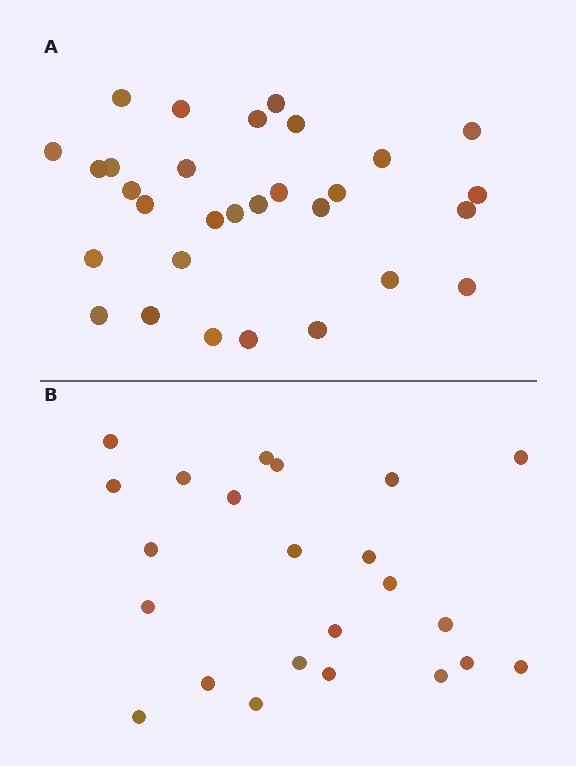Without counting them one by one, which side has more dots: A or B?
Region A (the top region) has more dots.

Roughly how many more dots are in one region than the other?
Region A has roughly 8 or so more dots than region B.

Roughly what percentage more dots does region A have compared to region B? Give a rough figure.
About 30% more.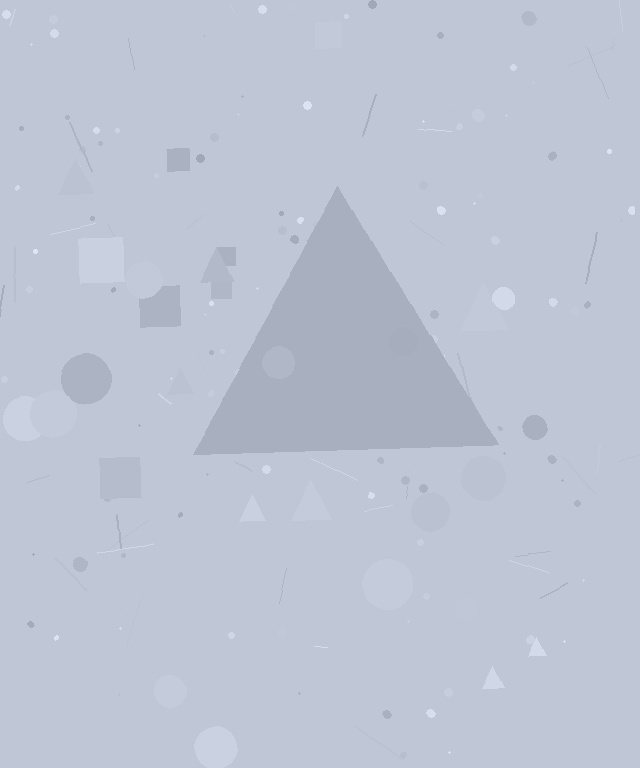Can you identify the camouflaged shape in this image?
The camouflaged shape is a triangle.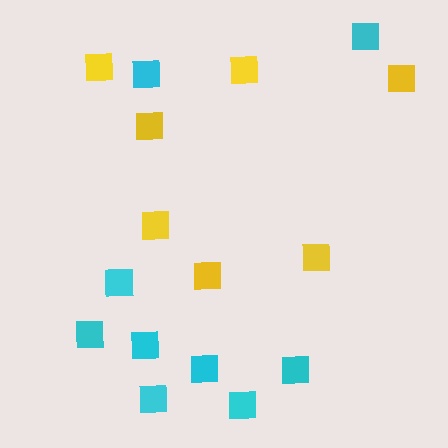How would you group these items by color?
There are 2 groups: one group of yellow squares (7) and one group of cyan squares (9).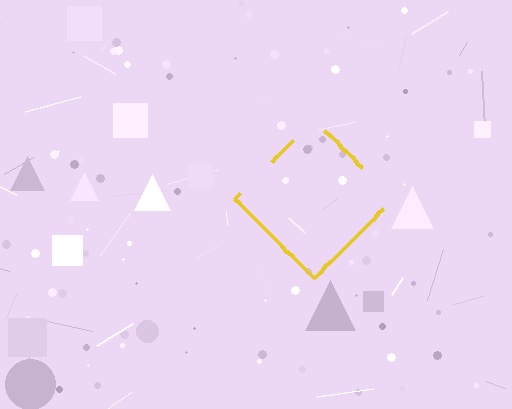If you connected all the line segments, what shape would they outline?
They would outline a diamond.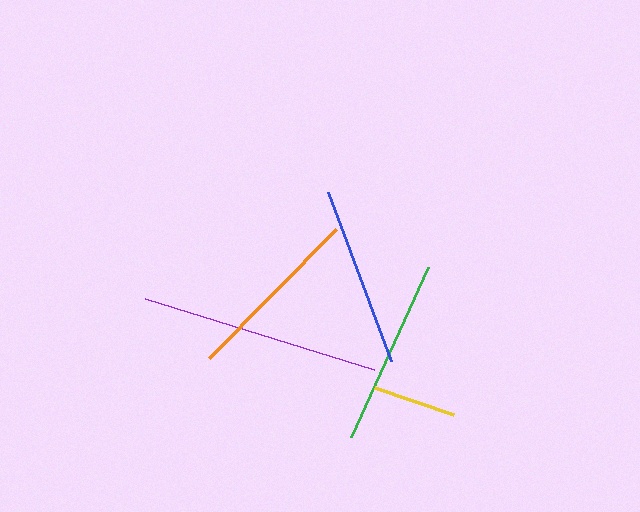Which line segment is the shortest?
The yellow line is the shortest at approximately 83 pixels.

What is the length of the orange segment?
The orange segment is approximately 181 pixels long.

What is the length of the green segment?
The green segment is approximately 186 pixels long.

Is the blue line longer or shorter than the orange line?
The orange line is longer than the blue line.